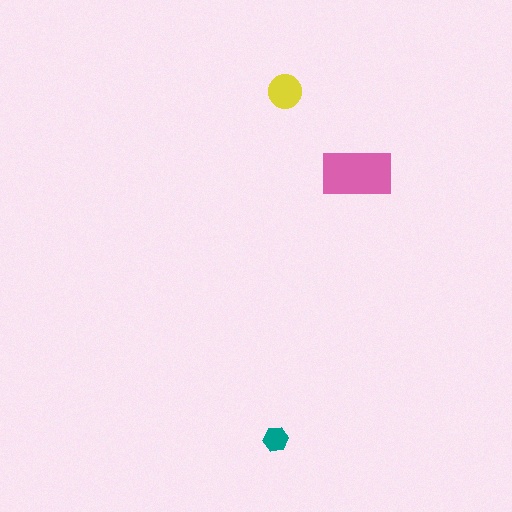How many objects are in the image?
There are 3 objects in the image.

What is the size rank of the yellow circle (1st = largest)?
2nd.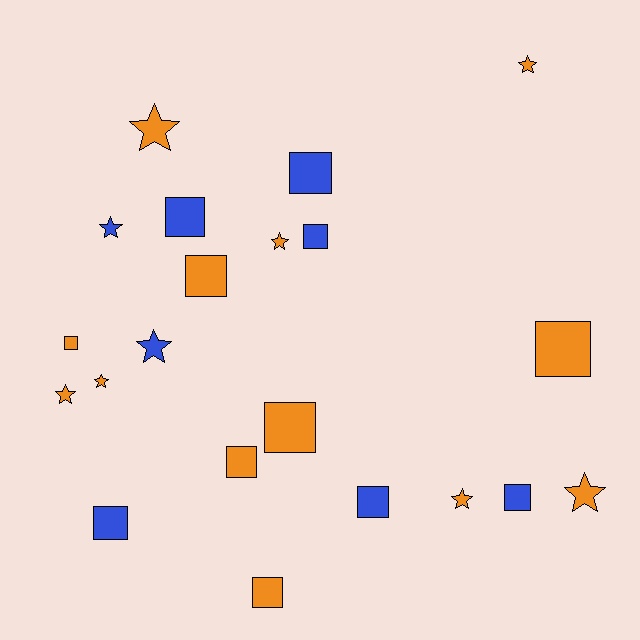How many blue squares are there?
There are 6 blue squares.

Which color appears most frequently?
Orange, with 13 objects.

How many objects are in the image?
There are 21 objects.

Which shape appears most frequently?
Square, with 12 objects.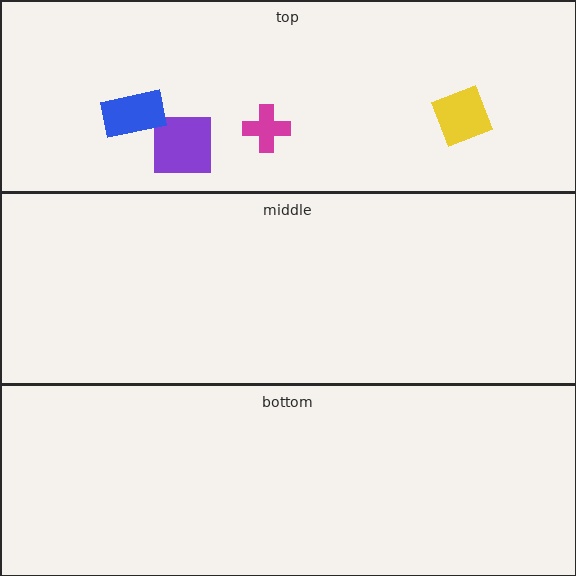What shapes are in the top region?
The purple square, the blue rectangle, the magenta cross, the yellow diamond.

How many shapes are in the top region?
4.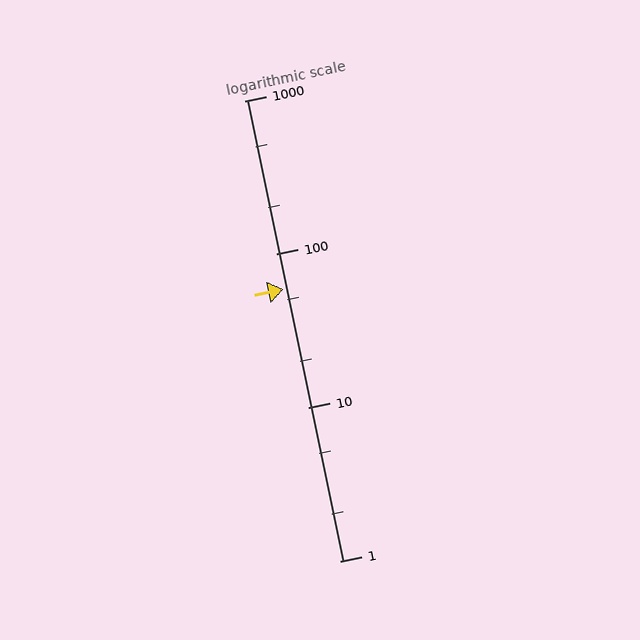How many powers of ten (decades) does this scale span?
The scale spans 3 decades, from 1 to 1000.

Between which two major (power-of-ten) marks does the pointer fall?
The pointer is between 10 and 100.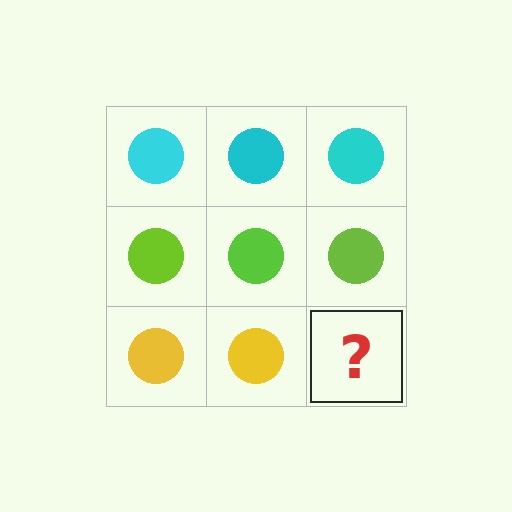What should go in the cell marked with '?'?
The missing cell should contain a yellow circle.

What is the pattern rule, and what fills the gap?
The rule is that each row has a consistent color. The gap should be filled with a yellow circle.